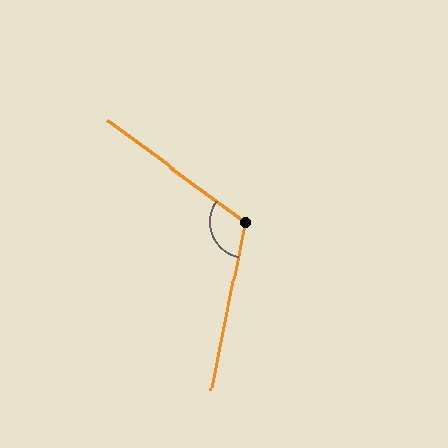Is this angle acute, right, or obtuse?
It is obtuse.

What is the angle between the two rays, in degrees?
Approximately 115 degrees.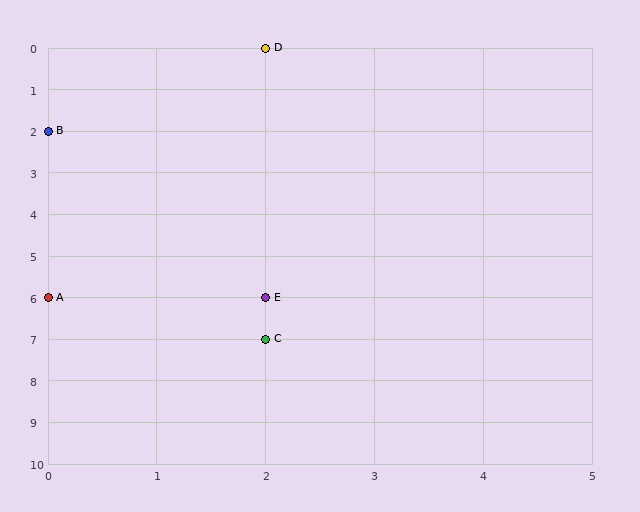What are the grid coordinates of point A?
Point A is at grid coordinates (0, 6).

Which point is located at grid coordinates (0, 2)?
Point B is at (0, 2).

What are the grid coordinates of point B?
Point B is at grid coordinates (0, 2).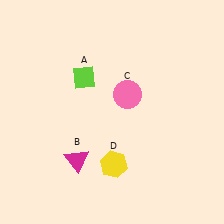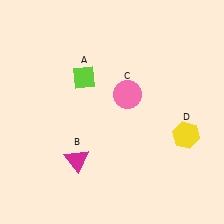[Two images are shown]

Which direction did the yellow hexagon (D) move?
The yellow hexagon (D) moved right.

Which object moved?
The yellow hexagon (D) moved right.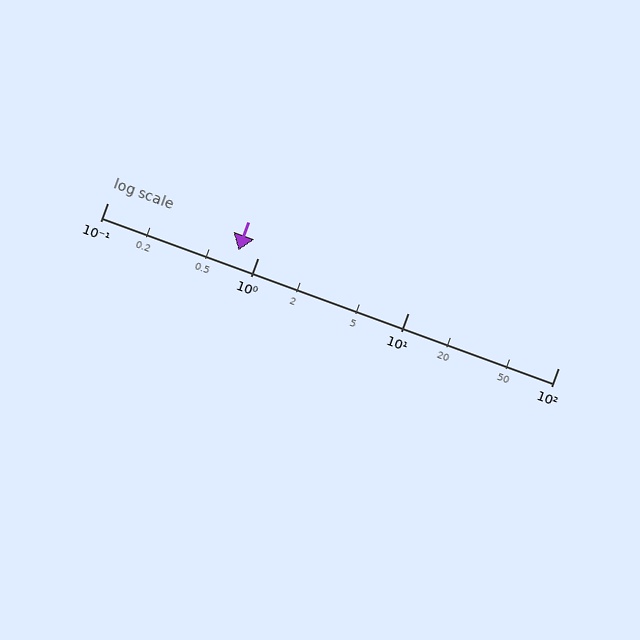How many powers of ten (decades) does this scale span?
The scale spans 3 decades, from 0.1 to 100.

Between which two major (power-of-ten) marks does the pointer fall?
The pointer is between 0.1 and 1.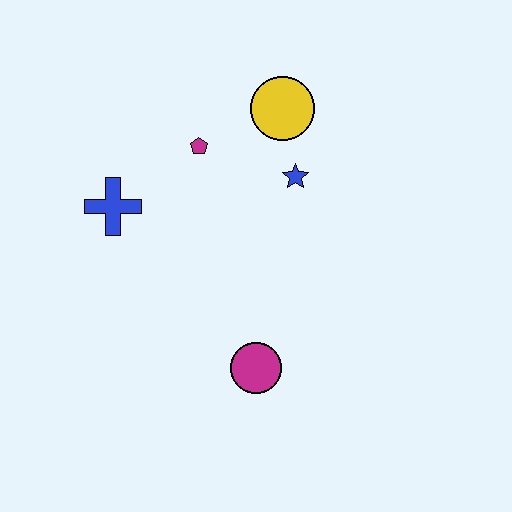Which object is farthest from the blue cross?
The magenta circle is farthest from the blue cross.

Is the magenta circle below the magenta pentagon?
Yes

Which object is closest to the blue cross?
The magenta pentagon is closest to the blue cross.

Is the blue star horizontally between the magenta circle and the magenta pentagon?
No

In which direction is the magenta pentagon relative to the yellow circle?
The magenta pentagon is to the left of the yellow circle.